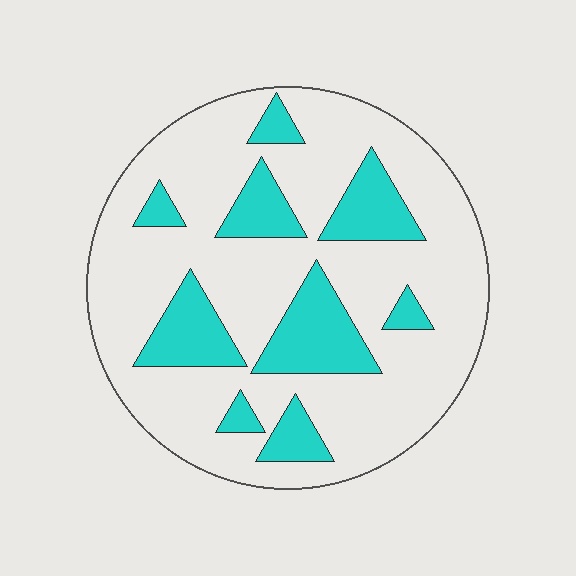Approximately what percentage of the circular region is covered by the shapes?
Approximately 25%.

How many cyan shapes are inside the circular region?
9.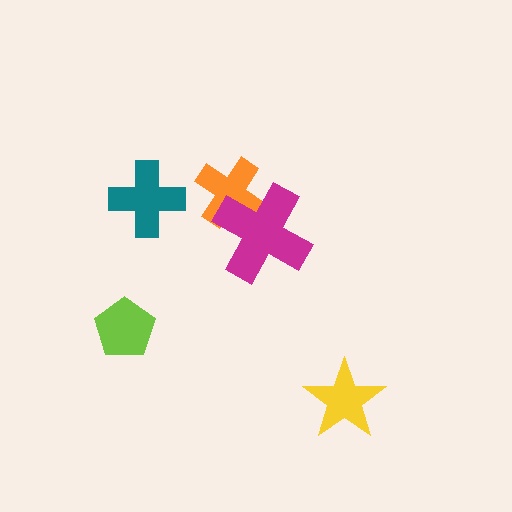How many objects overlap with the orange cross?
1 object overlaps with the orange cross.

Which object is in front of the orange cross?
The magenta cross is in front of the orange cross.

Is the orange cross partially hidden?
Yes, it is partially covered by another shape.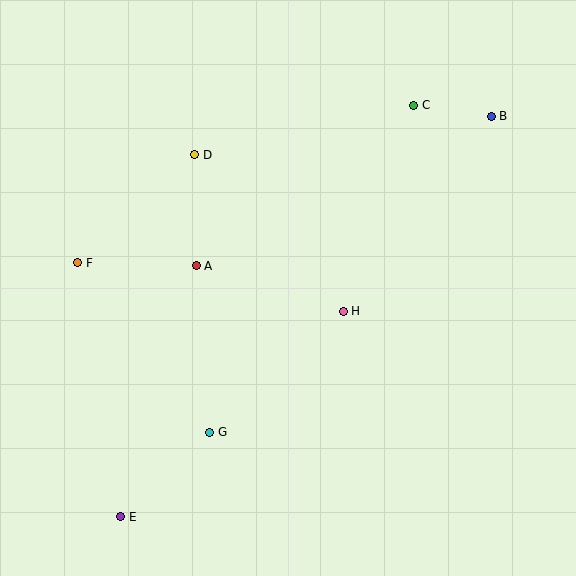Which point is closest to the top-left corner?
Point D is closest to the top-left corner.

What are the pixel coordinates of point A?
Point A is at (196, 266).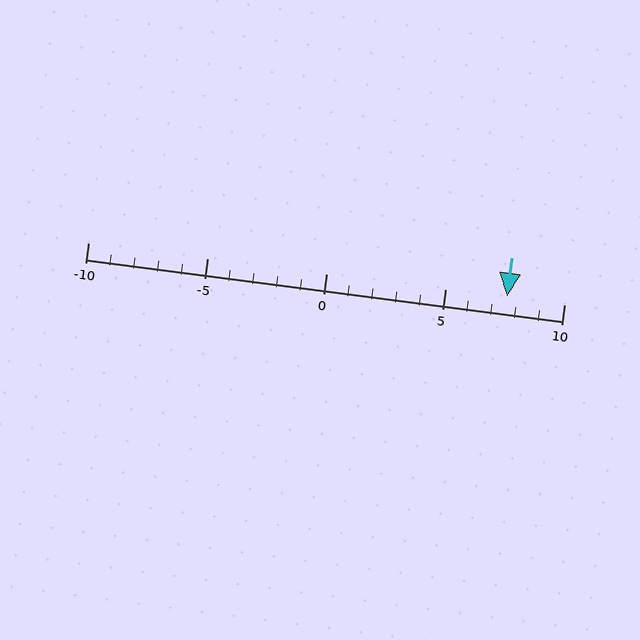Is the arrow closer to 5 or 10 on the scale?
The arrow is closer to 10.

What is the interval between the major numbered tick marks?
The major tick marks are spaced 5 units apart.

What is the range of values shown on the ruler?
The ruler shows values from -10 to 10.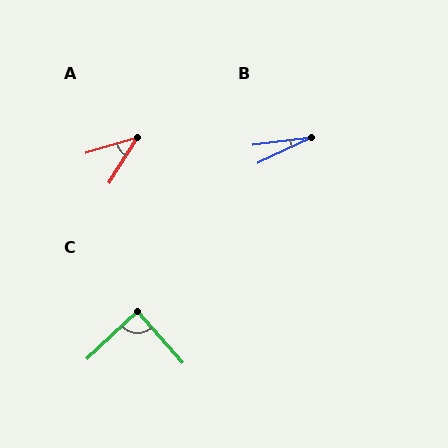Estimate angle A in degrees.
Approximately 41 degrees.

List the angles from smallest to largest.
B (18°), A (41°), C (88°).